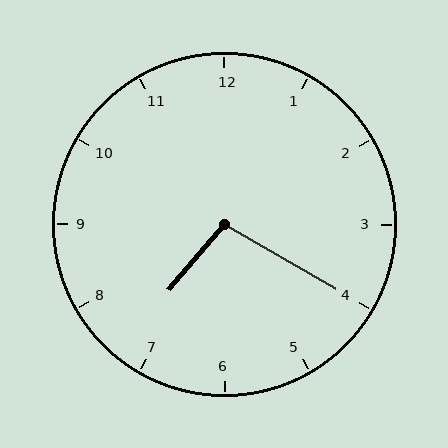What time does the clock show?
7:20.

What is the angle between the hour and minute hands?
Approximately 100 degrees.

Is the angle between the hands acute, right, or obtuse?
It is obtuse.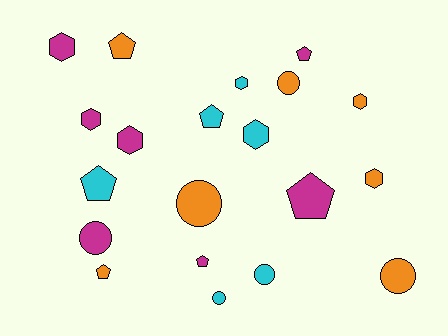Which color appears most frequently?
Magenta, with 7 objects.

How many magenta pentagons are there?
There are 3 magenta pentagons.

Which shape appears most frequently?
Pentagon, with 7 objects.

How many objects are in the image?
There are 20 objects.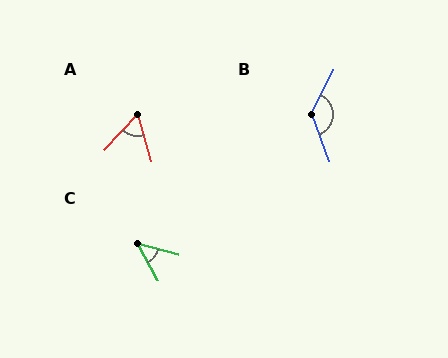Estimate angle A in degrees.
Approximately 59 degrees.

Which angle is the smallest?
C, at approximately 47 degrees.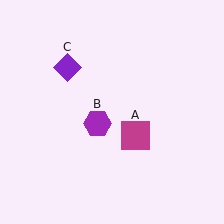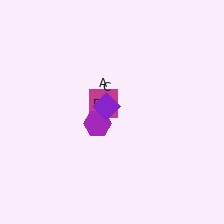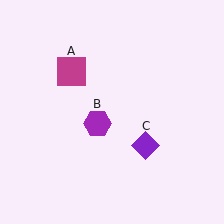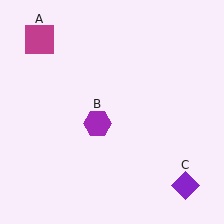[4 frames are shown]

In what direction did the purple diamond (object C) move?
The purple diamond (object C) moved down and to the right.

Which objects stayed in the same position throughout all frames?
Purple hexagon (object B) remained stationary.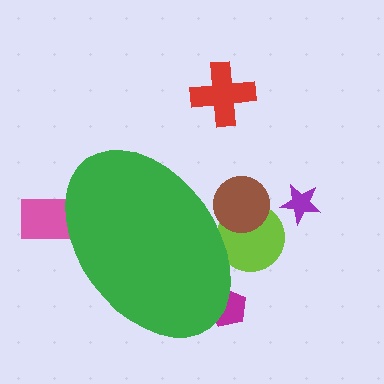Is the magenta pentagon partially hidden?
Yes, the magenta pentagon is partially hidden behind the green ellipse.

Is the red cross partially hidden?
No, the red cross is fully visible.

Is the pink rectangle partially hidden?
Yes, the pink rectangle is partially hidden behind the green ellipse.